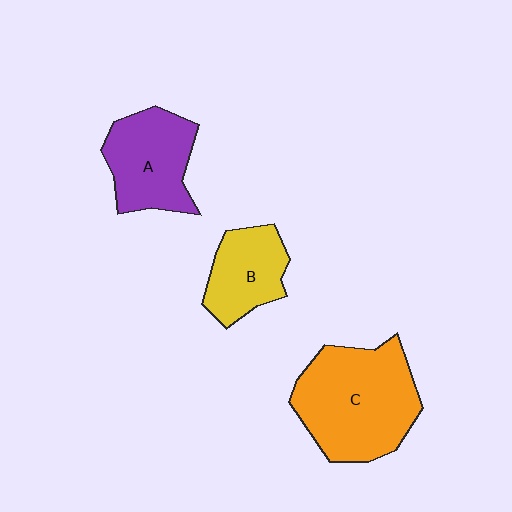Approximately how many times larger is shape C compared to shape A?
Approximately 1.5 times.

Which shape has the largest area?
Shape C (orange).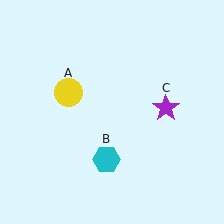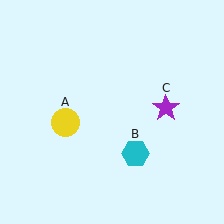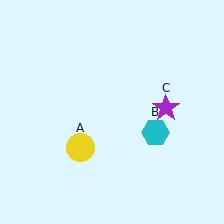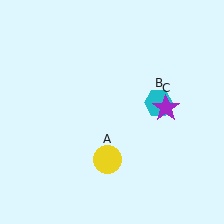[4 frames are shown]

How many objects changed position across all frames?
2 objects changed position: yellow circle (object A), cyan hexagon (object B).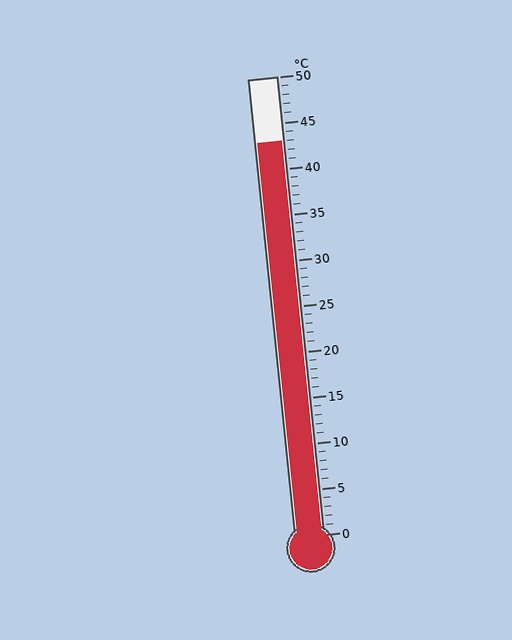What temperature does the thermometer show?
The thermometer shows approximately 43°C.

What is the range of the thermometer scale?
The thermometer scale ranges from 0°C to 50°C.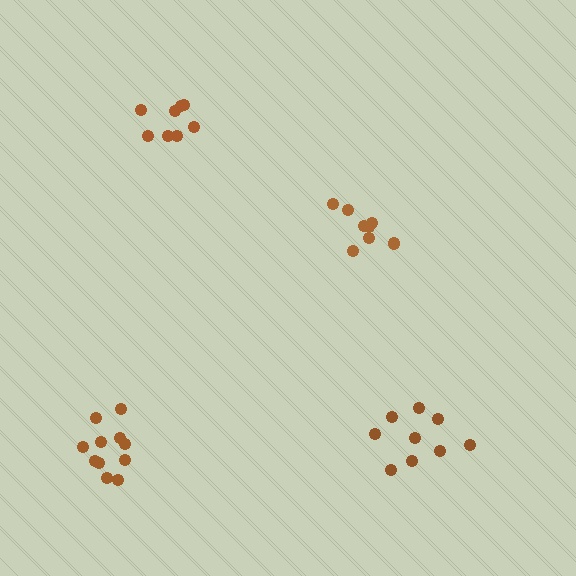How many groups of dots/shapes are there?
There are 4 groups.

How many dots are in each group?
Group 1: 11 dots, Group 2: 9 dots, Group 3: 8 dots, Group 4: 8 dots (36 total).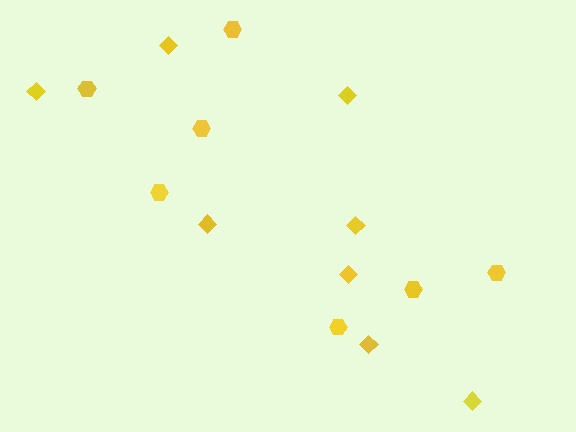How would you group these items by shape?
There are 2 groups: one group of hexagons (7) and one group of diamonds (8).